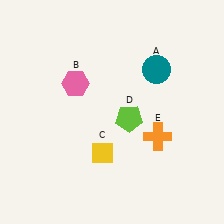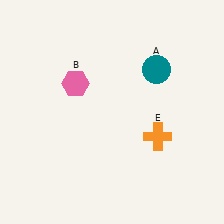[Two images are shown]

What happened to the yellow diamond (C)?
The yellow diamond (C) was removed in Image 2. It was in the bottom-left area of Image 1.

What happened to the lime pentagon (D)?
The lime pentagon (D) was removed in Image 2. It was in the bottom-right area of Image 1.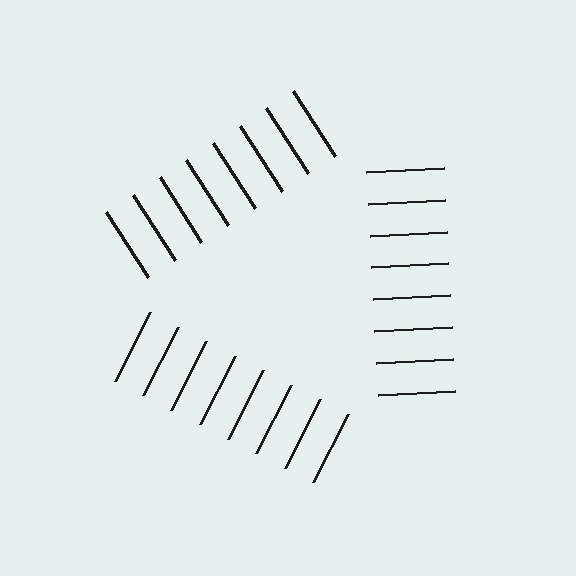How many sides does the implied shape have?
3 sides — the line-ends trace a triangle.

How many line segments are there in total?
24 — 8 along each of the 3 edges.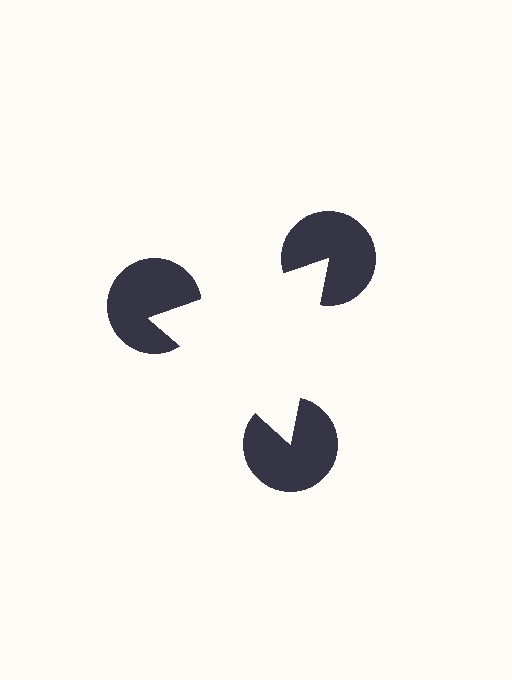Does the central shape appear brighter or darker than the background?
It typically appears slightly brighter than the background, even though no actual brightness change is drawn.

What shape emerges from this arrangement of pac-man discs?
An illusory triangle — its edges are inferred from the aligned wedge cuts in the pac-man discs, not physically drawn.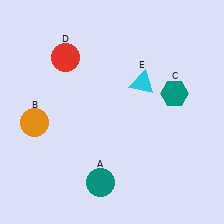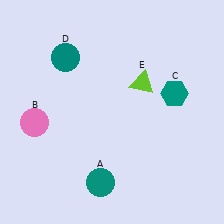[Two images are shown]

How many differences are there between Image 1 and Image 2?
There are 3 differences between the two images.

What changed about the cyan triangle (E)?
In Image 1, E is cyan. In Image 2, it changed to lime.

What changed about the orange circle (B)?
In Image 1, B is orange. In Image 2, it changed to pink.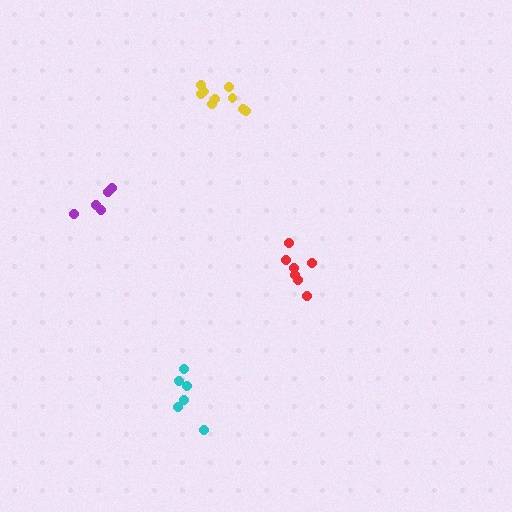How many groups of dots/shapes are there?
There are 4 groups.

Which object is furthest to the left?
The purple cluster is leftmost.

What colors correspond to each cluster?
The clusters are colored: purple, red, cyan, yellow.